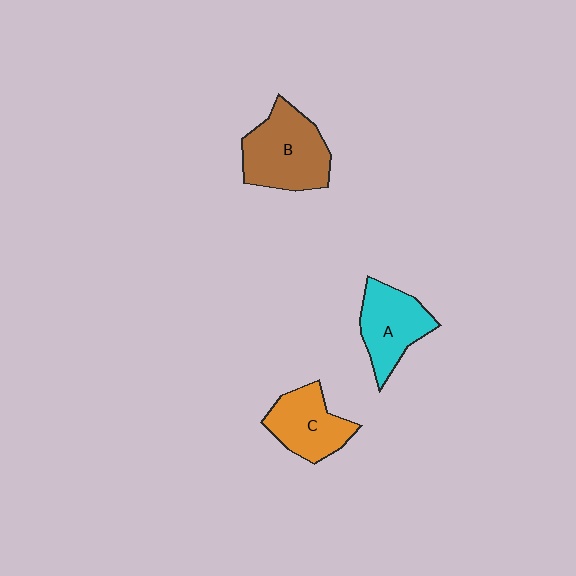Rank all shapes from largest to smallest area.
From largest to smallest: B (brown), A (cyan), C (orange).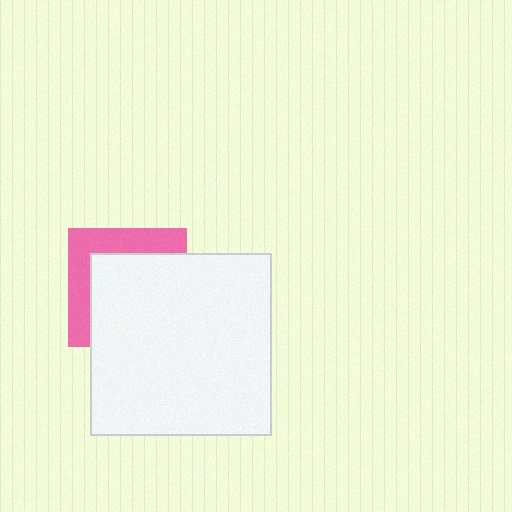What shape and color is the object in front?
The object in front is a white square.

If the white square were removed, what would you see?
You would see the complete pink square.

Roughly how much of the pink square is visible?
A small part of it is visible (roughly 36%).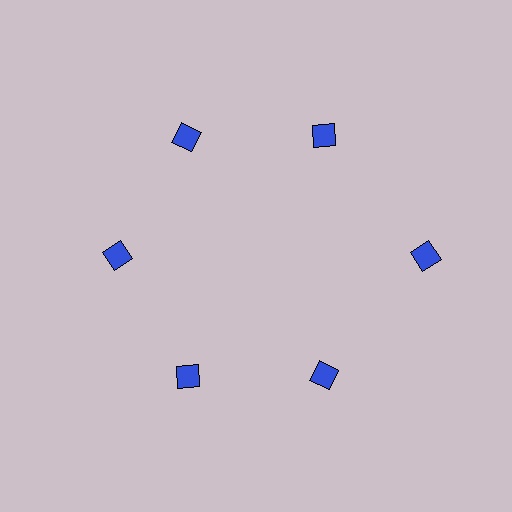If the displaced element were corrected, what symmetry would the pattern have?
It would have 6-fold rotational symmetry — the pattern would map onto itself every 60 degrees.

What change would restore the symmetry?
The symmetry would be restored by moving it inward, back onto the ring so that all 6 squares sit at equal angles and equal distance from the center.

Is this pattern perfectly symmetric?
No. The 6 blue squares are arranged in a ring, but one element near the 3 o'clock position is pushed outward from the center, breaking the 6-fold rotational symmetry.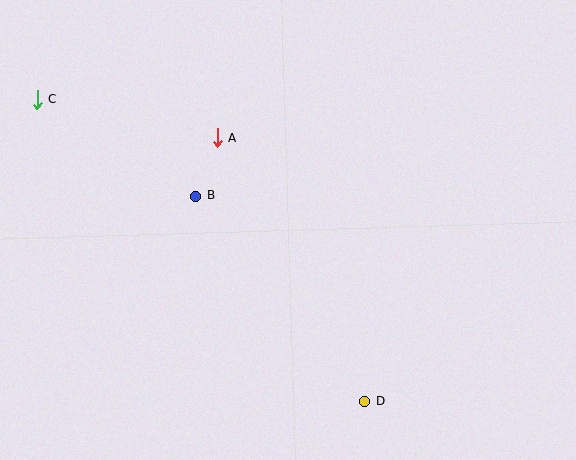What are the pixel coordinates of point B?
Point B is at (196, 196).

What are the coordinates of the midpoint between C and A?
The midpoint between C and A is at (127, 119).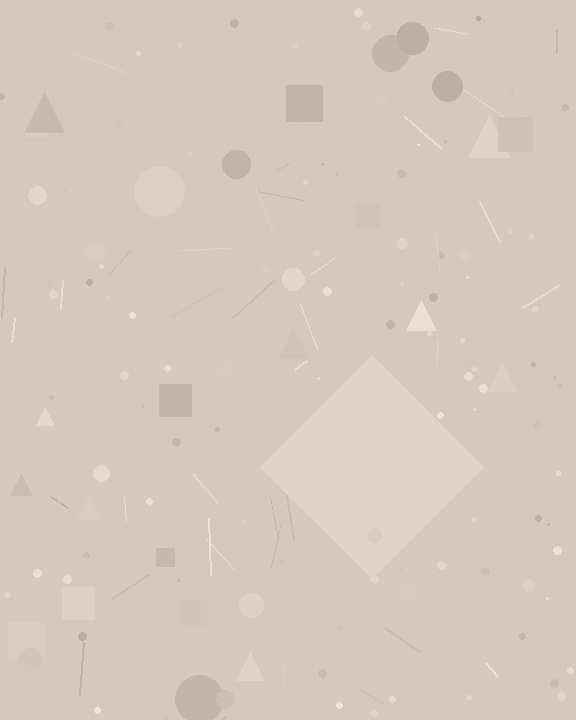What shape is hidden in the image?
A diamond is hidden in the image.